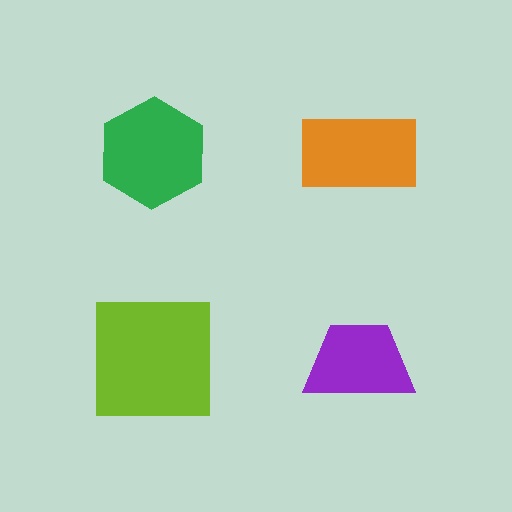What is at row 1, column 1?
A green hexagon.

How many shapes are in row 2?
2 shapes.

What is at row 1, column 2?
An orange rectangle.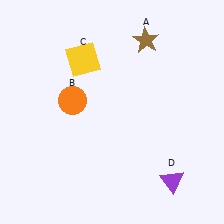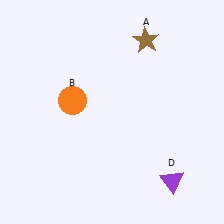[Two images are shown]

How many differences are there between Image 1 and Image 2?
There is 1 difference between the two images.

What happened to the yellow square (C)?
The yellow square (C) was removed in Image 2. It was in the top-left area of Image 1.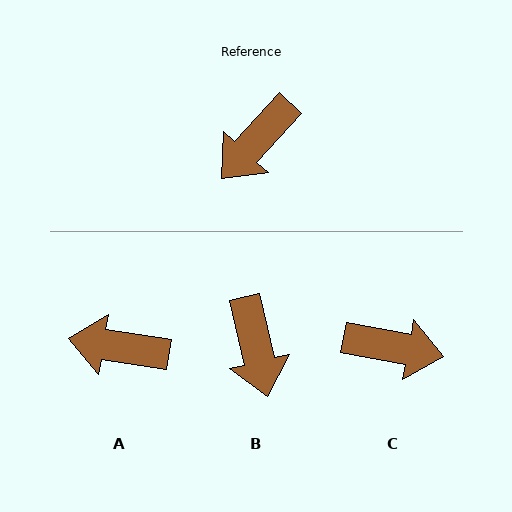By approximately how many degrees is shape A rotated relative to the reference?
Approximately 56 degrees clockwise.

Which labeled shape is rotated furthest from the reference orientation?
C, about 122 degrees away.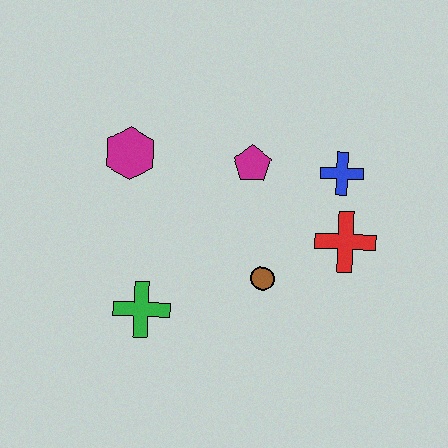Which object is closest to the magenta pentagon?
The blue cross is closest to the magenta pentagon.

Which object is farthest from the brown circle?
The magenta hexagon is farthest from the brown circle.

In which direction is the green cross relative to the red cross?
The green cross is to the left of the red cross.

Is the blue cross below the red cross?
No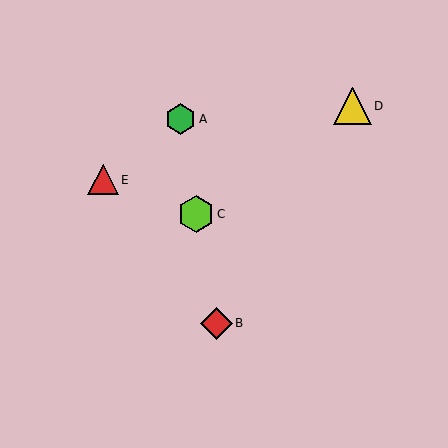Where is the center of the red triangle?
The center of the red triangle is at (103, 180).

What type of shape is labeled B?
Shape B is a red diamond.